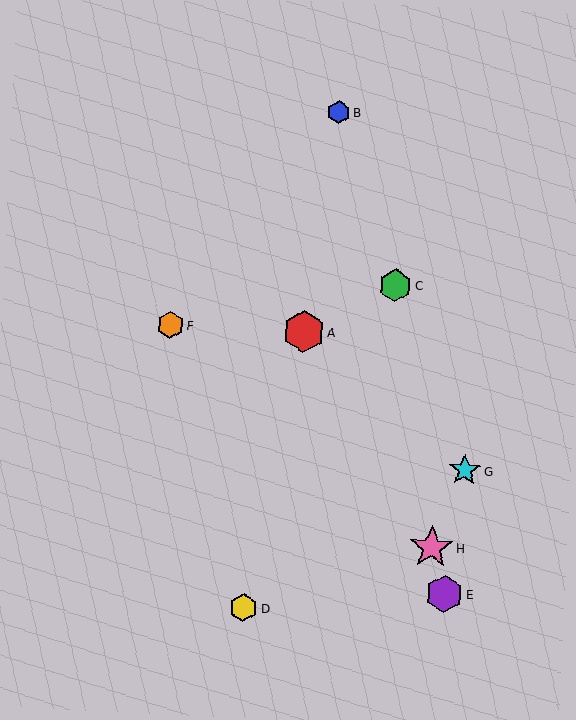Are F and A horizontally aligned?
Yes, both are at y≈325.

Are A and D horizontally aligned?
No, A is at y≈331 and D is at y≈608.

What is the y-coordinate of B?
Object B is at y≈112.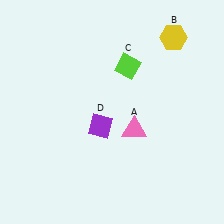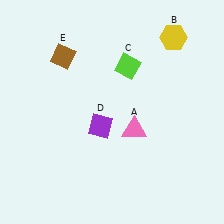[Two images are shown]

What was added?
A brown diamond (E) was added in Image 2.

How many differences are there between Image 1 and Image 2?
There is 1 difference between the two images.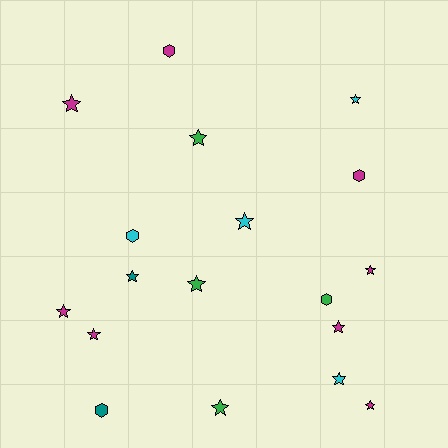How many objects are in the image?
There are 18 objects.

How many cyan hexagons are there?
There is 1 cyan hexagon.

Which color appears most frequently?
Magenta, with 8 objects.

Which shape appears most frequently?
Star, with 13 objects.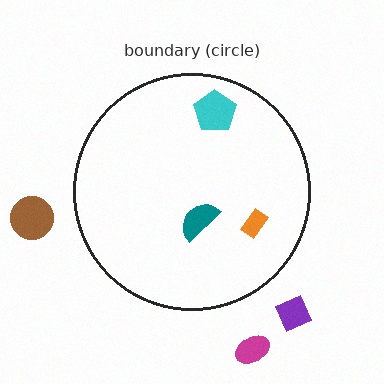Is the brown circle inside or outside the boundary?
Outside.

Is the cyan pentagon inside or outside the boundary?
Inside.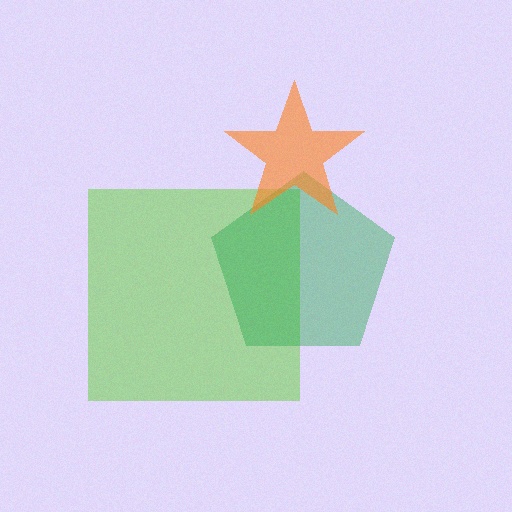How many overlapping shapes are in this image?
There are 3 overlapping shapes in the image.